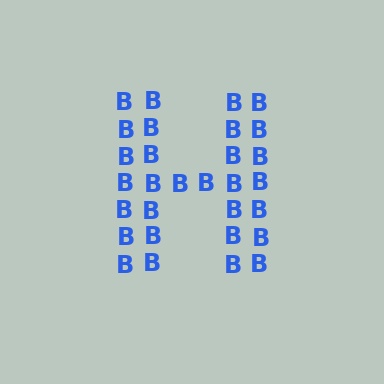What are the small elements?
The small elements are letter B's.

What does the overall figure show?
The overall figure shows the letter H.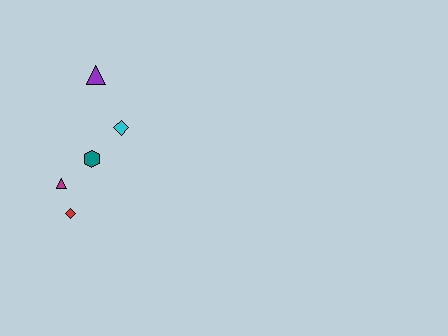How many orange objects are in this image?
There are no orange objects.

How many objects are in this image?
There are 5 objects.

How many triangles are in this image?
There are 2 triangles.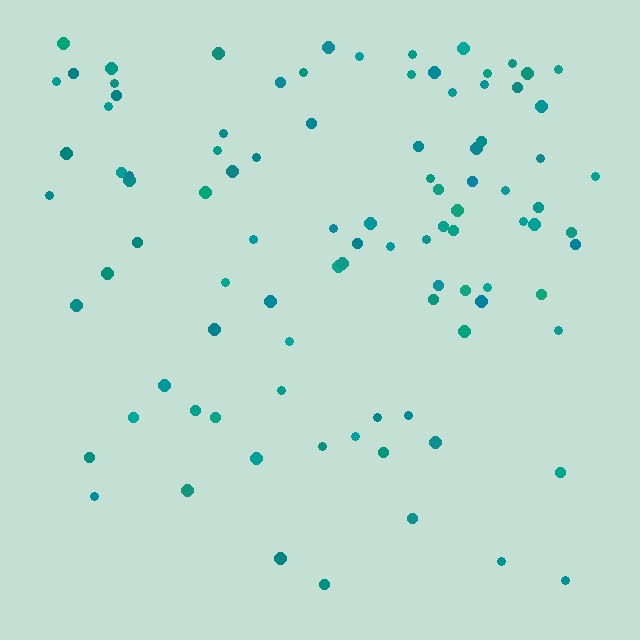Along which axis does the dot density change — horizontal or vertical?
Vertical.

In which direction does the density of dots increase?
From bottom to top, with the top side densest.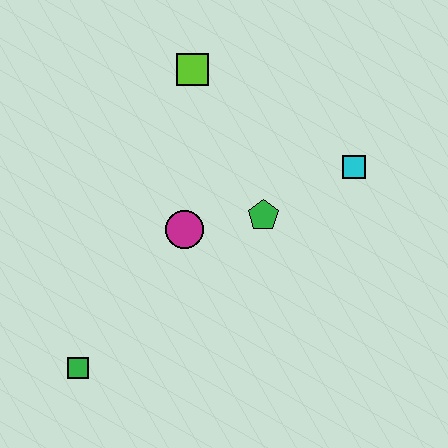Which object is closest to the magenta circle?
The green pentagon is closest to the magenta circle.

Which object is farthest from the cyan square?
The green square is farthest from the cyan square.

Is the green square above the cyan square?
No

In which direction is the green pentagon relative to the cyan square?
The green pentagon is to the left of the cyan square.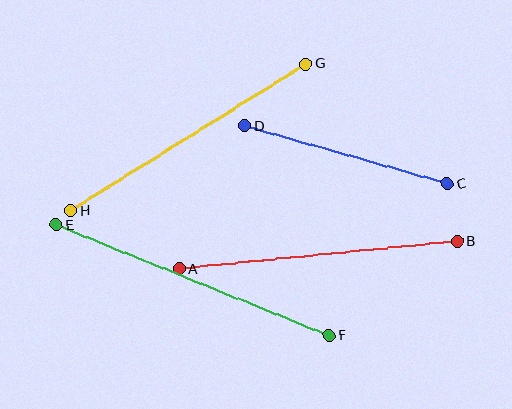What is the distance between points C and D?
The distance is approximately 210 pixels.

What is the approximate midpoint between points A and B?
The midpoint is at approximately (318, 255) pixels.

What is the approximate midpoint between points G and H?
The midpoint is at approximately (188, 137) pixels.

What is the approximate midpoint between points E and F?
The midpoint is at approximately (193, 280) pixels.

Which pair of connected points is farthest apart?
Points E and F are farthest apart.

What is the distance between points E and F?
The distance is approximately 295 pixels.